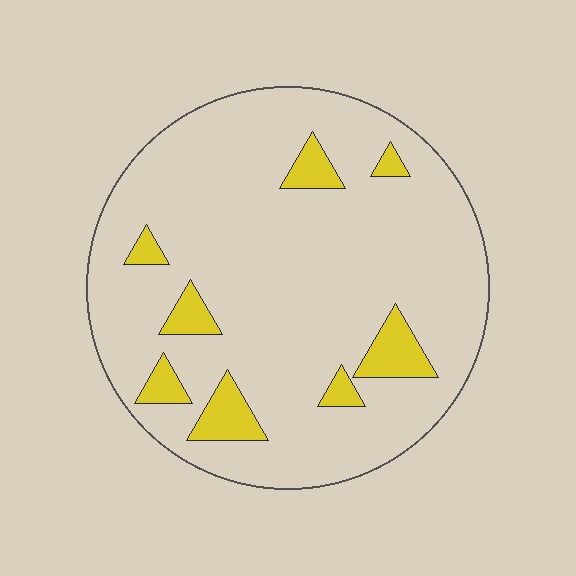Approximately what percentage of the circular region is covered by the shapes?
Approximately 10%.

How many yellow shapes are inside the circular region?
8.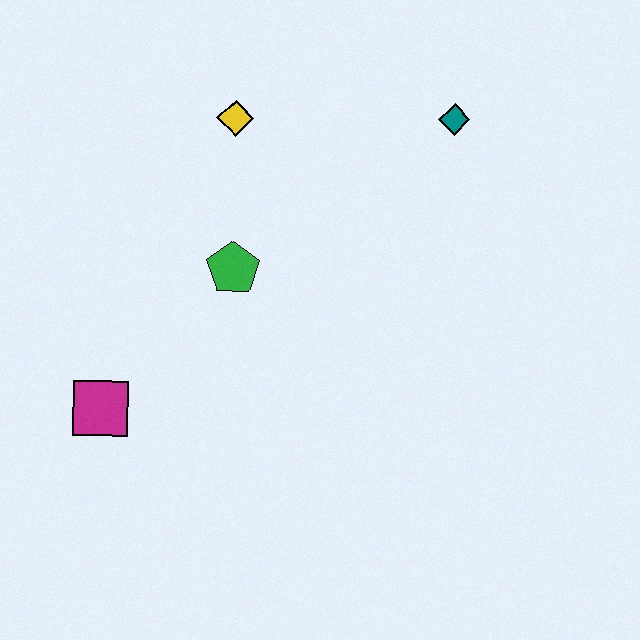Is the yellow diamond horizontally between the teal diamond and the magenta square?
Yes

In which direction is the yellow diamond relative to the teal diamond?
The yellow diamond is to the left of the teal diamond.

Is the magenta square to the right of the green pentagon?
No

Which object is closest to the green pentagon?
The yellow diamond is closest to the green pentagon.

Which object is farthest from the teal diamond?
The magenta square is farthest from the teal diamond.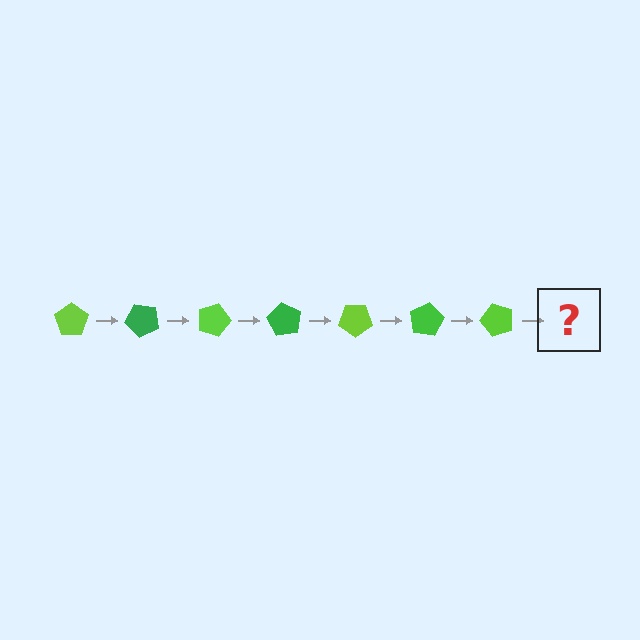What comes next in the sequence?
The next element should be a green pentagon, rotated 315 degrees from the start.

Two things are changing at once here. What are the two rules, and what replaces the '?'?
The two rules are that it rotates 45 degrees each step and the color cycles through lime and green. The '?' should be a green pentagon, rotated 315 degrees from the start.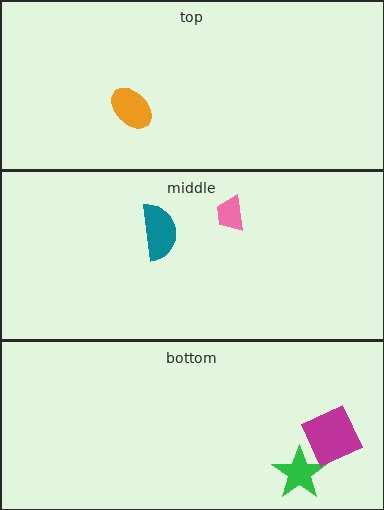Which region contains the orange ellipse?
The top region.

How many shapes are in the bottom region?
2.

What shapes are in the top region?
The orange ellipse.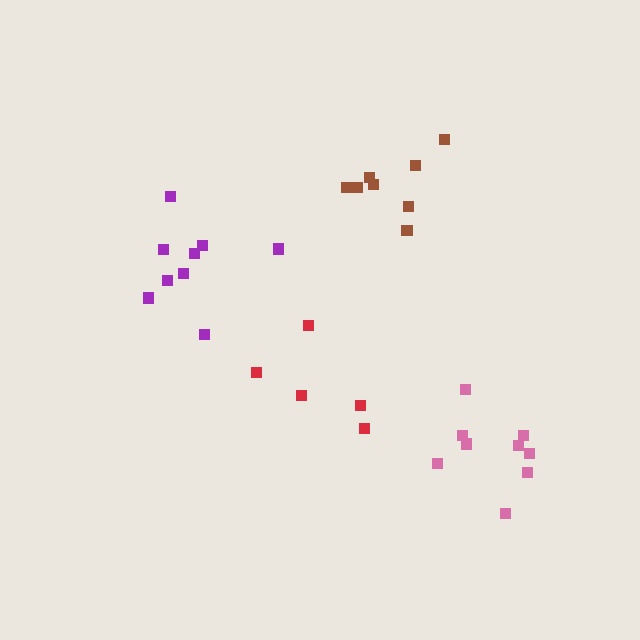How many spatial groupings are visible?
There are 4 spatial groupings.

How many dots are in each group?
Group 1: 9 dots, Group 2: 9 dots, Group 3: 5 dots, Group 4: 8 dots (31 total).